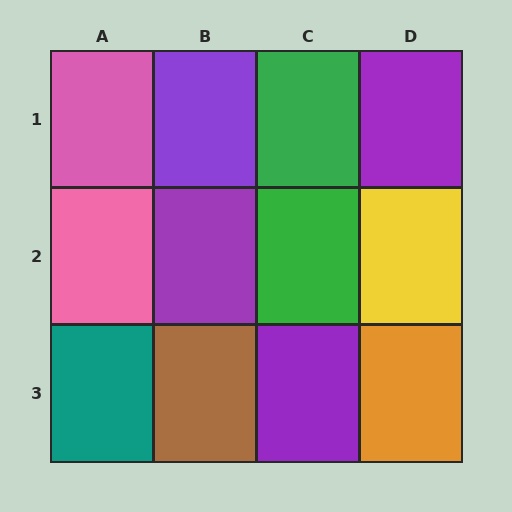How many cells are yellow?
1 cell is yellow.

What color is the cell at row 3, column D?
Orange.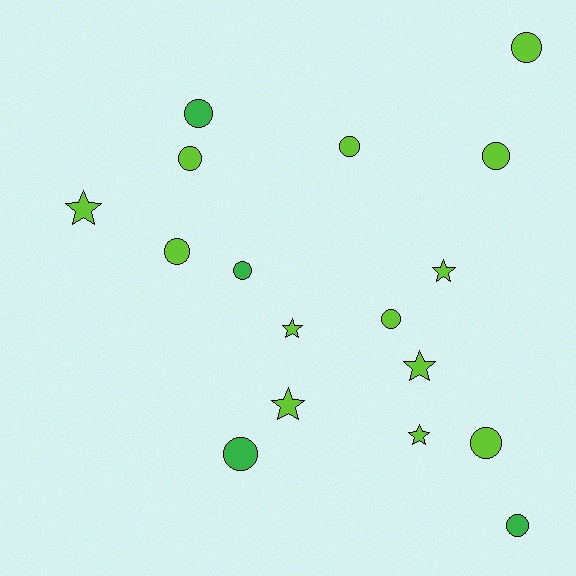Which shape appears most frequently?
Circle, with 11 objects.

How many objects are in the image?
There are 17 objects.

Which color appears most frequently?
Lime, with 13 objects.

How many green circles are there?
There are 4 green circles.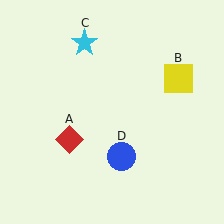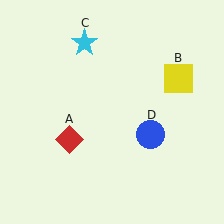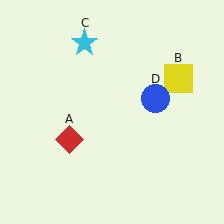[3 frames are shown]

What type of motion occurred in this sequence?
The blue circle (object D) rotated counterclockwise around the center of the scene.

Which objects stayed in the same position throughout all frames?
Red diamond (object A) and yellow square (object B) and cyan star (object C) remained stationary.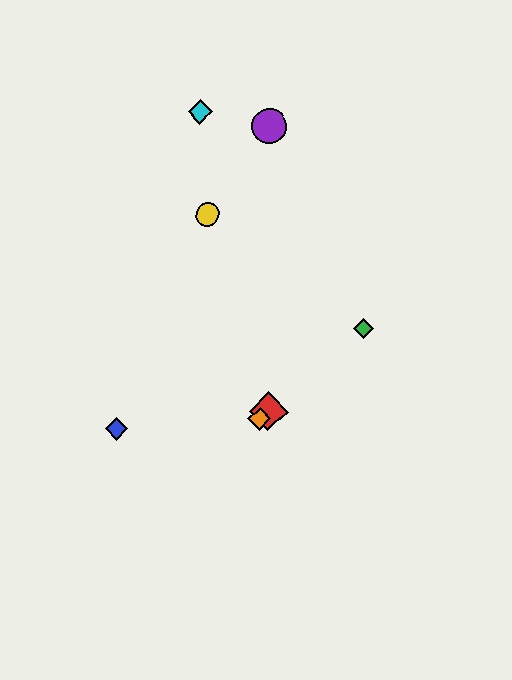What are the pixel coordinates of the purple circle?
The purple circle is at (269, 126).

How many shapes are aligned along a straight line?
3 shapes (the red diamond, the green diamond, the orange diamond) are aligned along a straight line.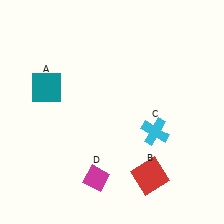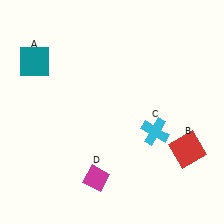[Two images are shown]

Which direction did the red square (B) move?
The red square (B) moved right.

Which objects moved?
The objects that moved are: the teal square (A), the red square (B).